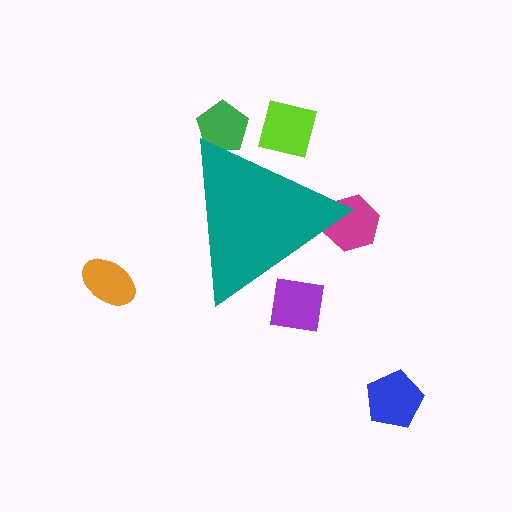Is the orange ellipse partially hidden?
No, the orange ellipse is fully visible.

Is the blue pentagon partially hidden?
No, the blue pentagon is fully visible.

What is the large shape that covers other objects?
A teal triangle.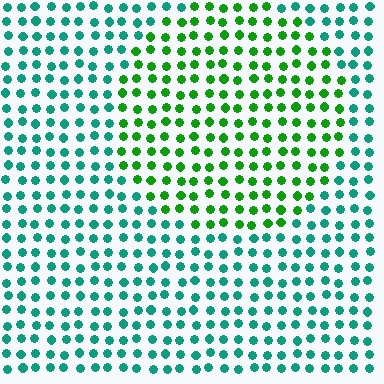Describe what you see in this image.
The image is filled with small teal elements in a uniform arrangement. A circle-shaped region is visible where the elements are tinted to a slightly different hue, forming a subtle color boundary.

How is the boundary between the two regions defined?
The boundary is defined purely by a slight shift in hue (about 47 degrees). Spacing, size, and orientation are identical on both sides.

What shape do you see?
I see a circle.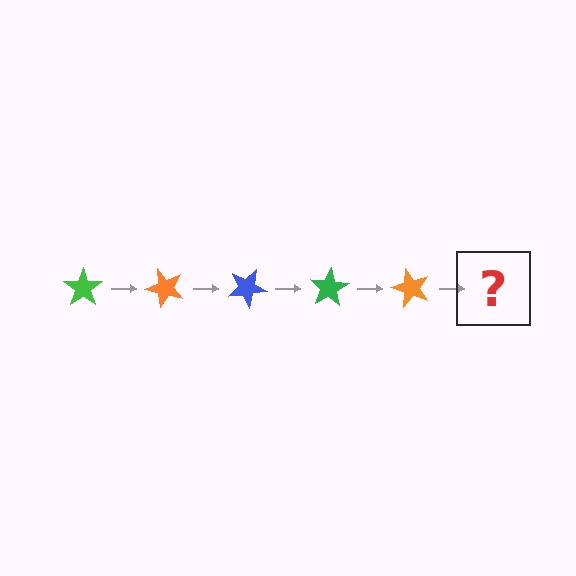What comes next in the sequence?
The next element should be a blue star, rotated 250 degrees from the start.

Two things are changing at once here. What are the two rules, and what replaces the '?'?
The two rules are that it rotates 50 degrees each step and the color cycles through green, orange, and blue. The '?' should be a blue star, rotated 250 degrees from the start.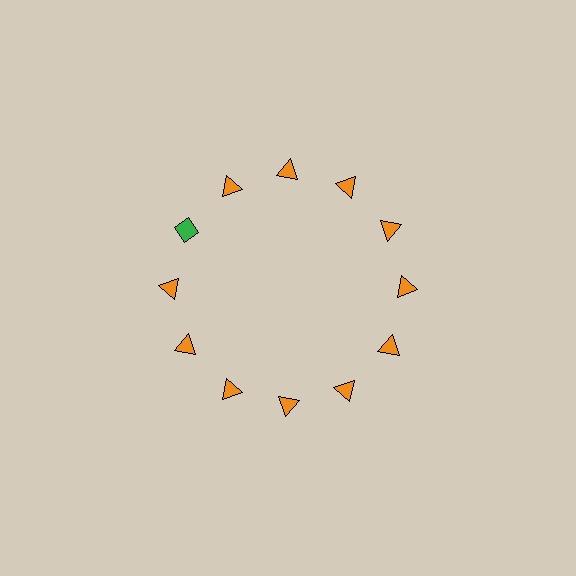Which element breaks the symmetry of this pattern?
The green diamond at roughly the 10 o'clock position breaks the symmetry. All other shapes are orange triangles.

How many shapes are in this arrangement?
There are 12 shapes arranged in a ring pattern.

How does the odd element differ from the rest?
It differs in both color (green instead of orange) and shape (diamond instead of triangle).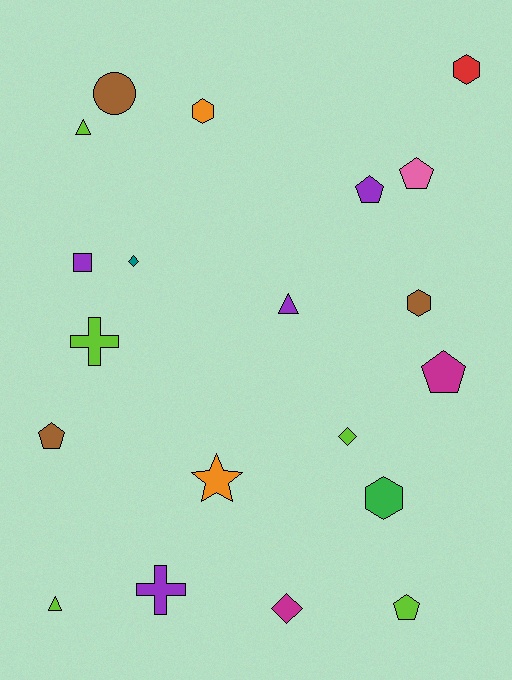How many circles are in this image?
There is 1 circle.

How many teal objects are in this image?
There is 1 teal object.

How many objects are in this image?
There are 20 objects.